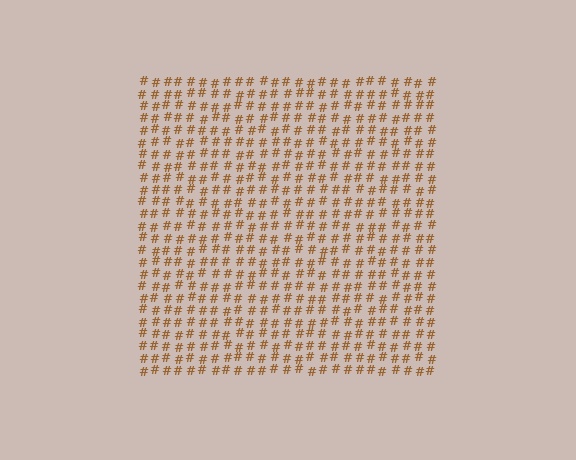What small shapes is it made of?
It is made of small hash symbols.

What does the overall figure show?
The overall figure shows a square.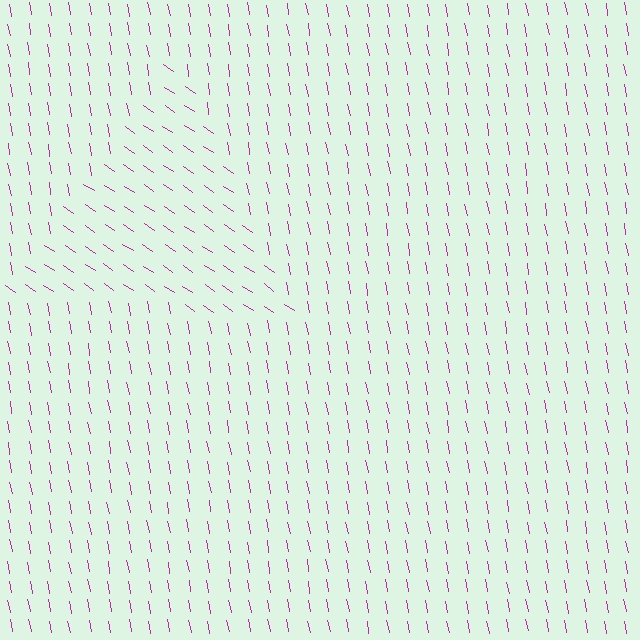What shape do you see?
I see a triangle.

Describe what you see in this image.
The image is filled with small magenta line segments. A triangle region in the image has lines oriented differently from the surrounding lines, creating a visible texture boundary.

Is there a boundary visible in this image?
Yes, there is a texture boundary formed by a change in line orientation.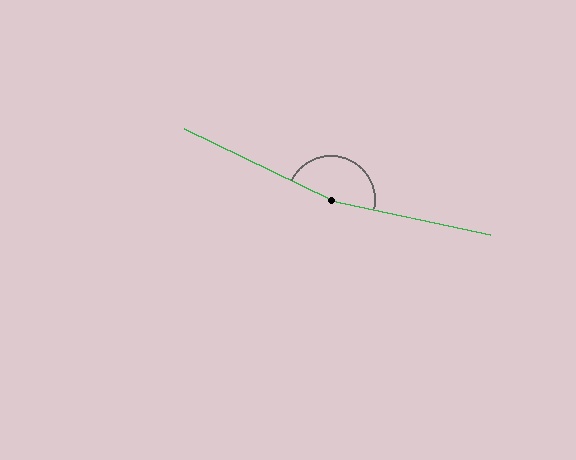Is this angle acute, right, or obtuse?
It is obtuse.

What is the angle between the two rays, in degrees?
Approximately 166 degrees.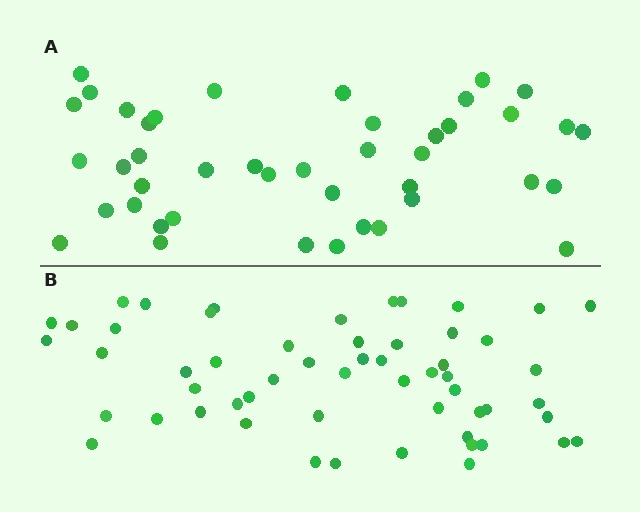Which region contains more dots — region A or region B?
Region B (the bottom region) has more dots.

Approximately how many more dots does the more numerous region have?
Region B has approximately 15 more dots than region A.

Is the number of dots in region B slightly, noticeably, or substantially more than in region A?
Region B has noticeably more, but not dramatically so. The ratio is roughly 1.3 to 1.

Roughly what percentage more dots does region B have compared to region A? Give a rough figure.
About 30% more.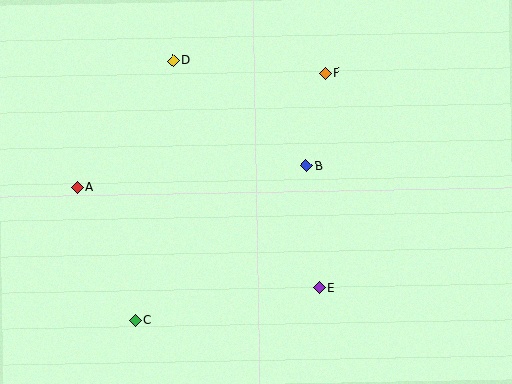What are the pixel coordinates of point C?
Point C is at (136, 321).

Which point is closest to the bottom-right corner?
Point E is closest to the bottom-right corner.